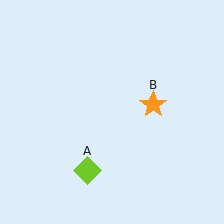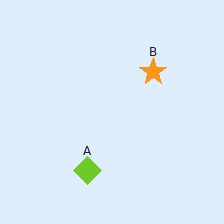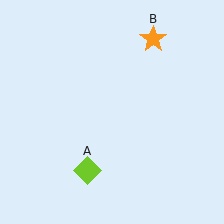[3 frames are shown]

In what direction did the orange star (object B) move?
The orange star (object B) moved up.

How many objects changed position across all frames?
1 object changed position: orange star (object B).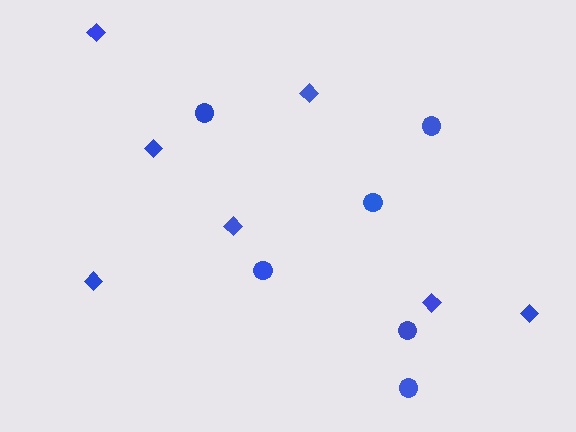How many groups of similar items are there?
There are 2 groups: one group of diamonds (7) and one group of circles (6).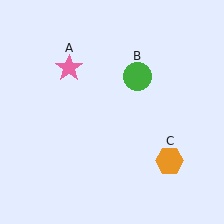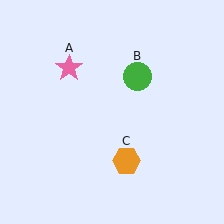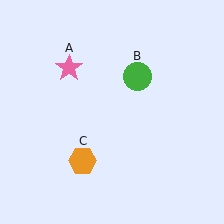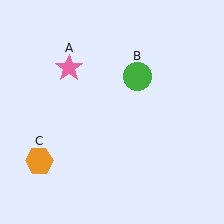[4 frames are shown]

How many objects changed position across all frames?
1 object changed position: orange hexagon (object C).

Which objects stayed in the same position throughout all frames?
Pink star (object A) and green circle (object B) remained stationary.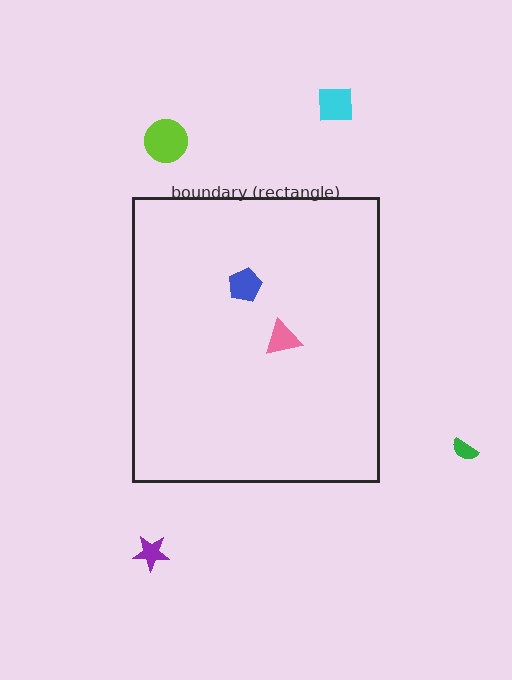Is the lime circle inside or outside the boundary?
Outside.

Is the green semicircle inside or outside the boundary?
Outside.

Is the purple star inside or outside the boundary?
Outside.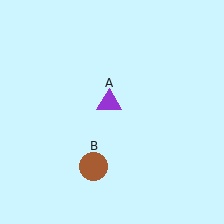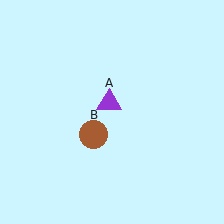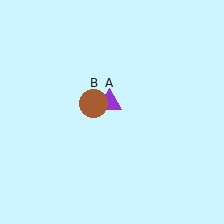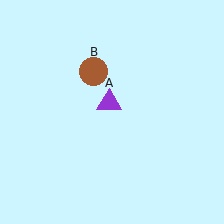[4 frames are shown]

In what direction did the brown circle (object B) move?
The brown circle (object B) moved up.